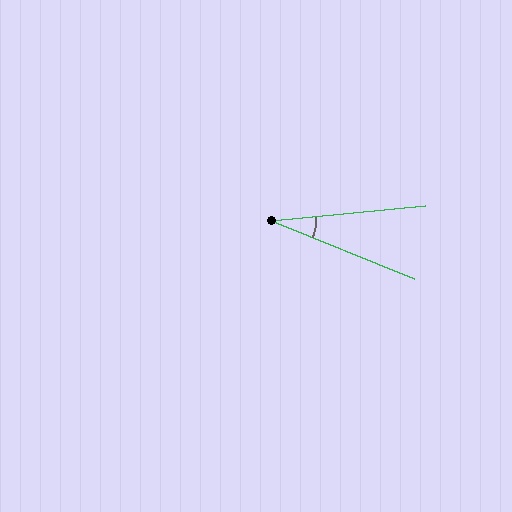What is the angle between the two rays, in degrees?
Approximately 28 degrees.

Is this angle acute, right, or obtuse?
It is acute.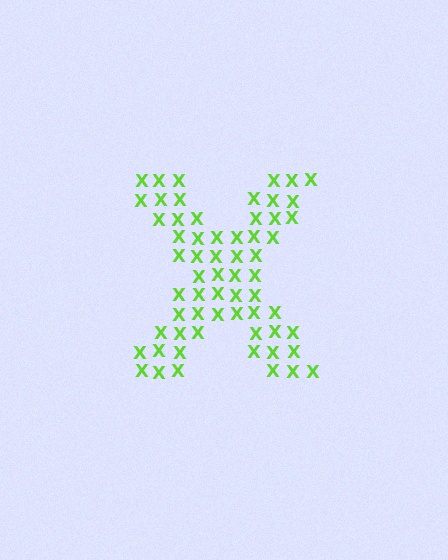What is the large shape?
The large shape is the letter X.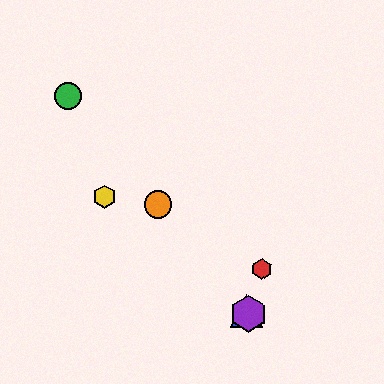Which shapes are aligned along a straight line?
The blue triangle, the green circle, the purple hexagon, the orange circle are aligned along a straight line.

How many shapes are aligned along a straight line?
4 shapes (the blue triangle, the green circle, the purple hexagon, the orange circle) are aligned along a straight line.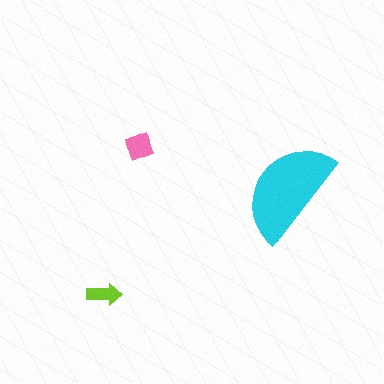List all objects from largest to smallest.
The cyan semicircle, the pink diamond, the lime arrow.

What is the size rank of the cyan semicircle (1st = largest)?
1st.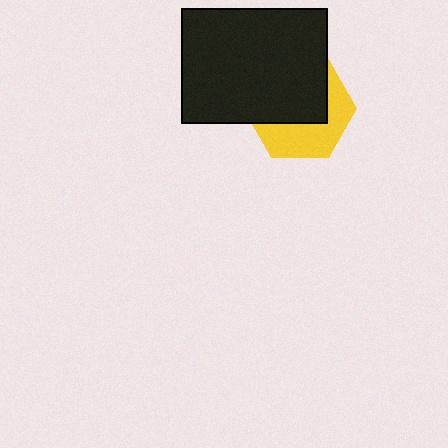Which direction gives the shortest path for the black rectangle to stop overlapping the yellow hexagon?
Moving up gives the shortest separation.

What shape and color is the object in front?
The object in front is a black rectangle.